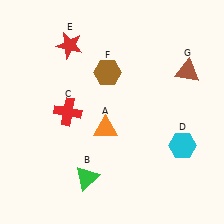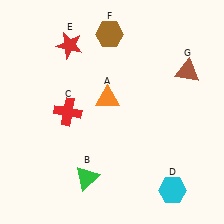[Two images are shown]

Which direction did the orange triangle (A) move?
The orange triangle (A) moved up.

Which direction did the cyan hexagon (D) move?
The cyan hexagon (D) moved down.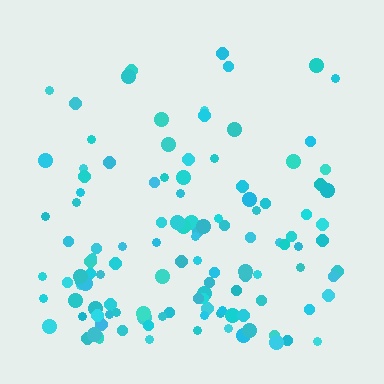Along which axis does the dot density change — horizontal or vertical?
Vertical.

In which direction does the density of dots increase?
From top to bottom, with the bottom side densest.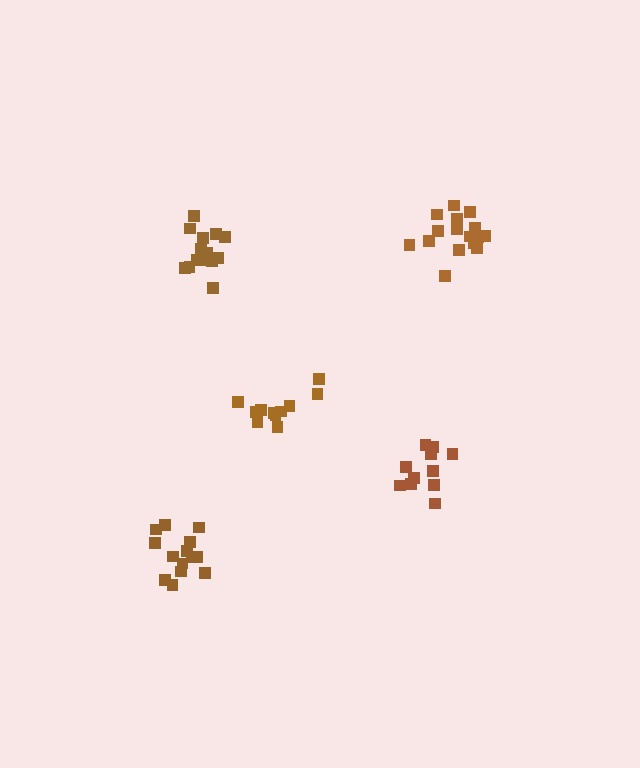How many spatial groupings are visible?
There are 5 spatial groupings.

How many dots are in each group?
Group 1: 14 dots, Group 2: 14 dots, Group 3: 12 dots, Group 4: 11 dots, Group 5: 16 dots (67 total).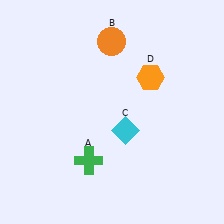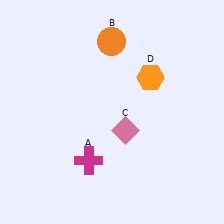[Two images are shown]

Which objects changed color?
A changed from green to magenta. C changed from cyan to pink.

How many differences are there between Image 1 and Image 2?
There are 2 differences between the two images.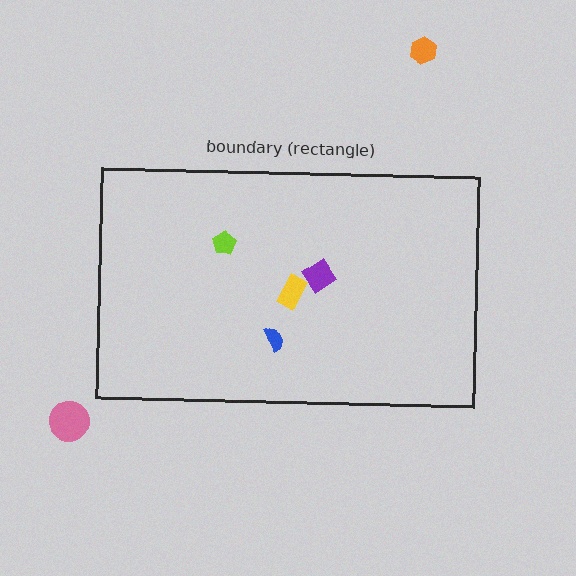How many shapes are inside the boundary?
4 inside, 2 outside.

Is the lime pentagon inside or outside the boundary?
Inside.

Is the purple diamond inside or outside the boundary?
Inside.